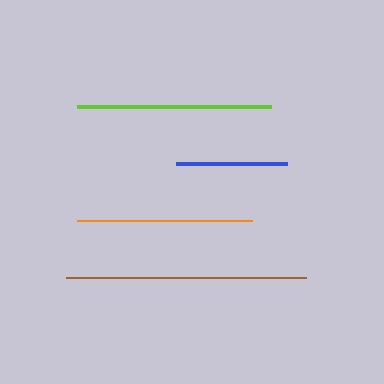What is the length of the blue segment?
The blue segment is approximately 110 pixels long.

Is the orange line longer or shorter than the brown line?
The brown line is longer than the orange line.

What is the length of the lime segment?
The lime segment is approximately 194 pixels long.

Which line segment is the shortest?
The blue line is the shortest at approximately 110 pixels.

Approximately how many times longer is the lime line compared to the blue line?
The lime line is approximately 1.8 times the length of the blue line.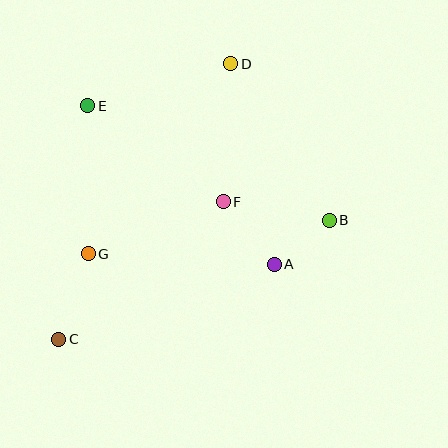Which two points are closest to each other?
Points A and B are closest to each other.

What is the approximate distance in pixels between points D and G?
The distance between D and G is approximately 238 pixels.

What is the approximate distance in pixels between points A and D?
The distance between A and D is approximately 205 pixels.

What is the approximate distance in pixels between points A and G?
The distance between A and G is approximately 187 pixels.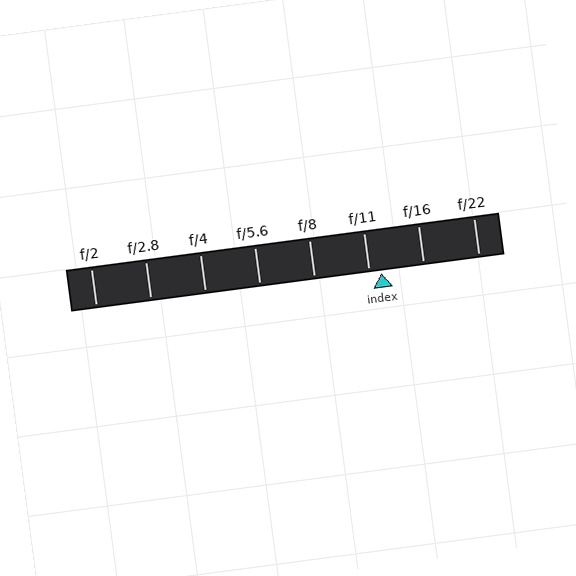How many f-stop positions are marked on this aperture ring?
There are 8 f-stop positions marked.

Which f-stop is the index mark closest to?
The index mark is closest to f/11.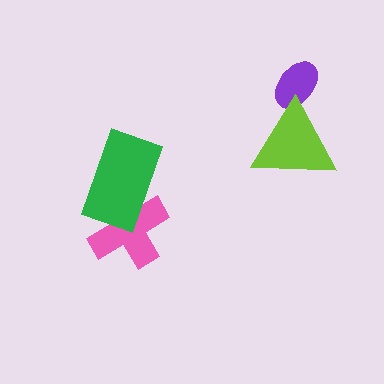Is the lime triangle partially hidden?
No, no other shape covers it.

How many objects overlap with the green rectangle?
1 object overlaps with the green rectangle.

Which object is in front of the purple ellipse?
The lime triangle is in front of the purple ellipse.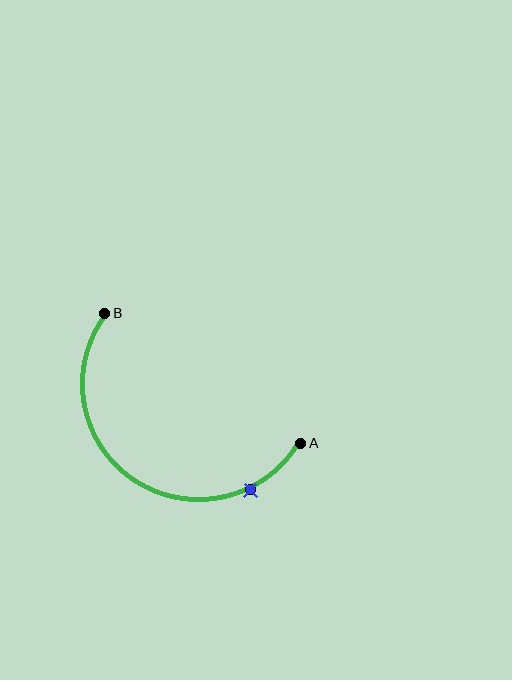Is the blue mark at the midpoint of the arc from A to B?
No. The blue mark lies on the arc but is closer to endpoint A. The arc midpoint would be at the point on the curve equidistant along the arc from both A and B.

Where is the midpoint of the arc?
The arc midpoint is the point on the curve farthest from the straight line joining A and B. It sits below that line.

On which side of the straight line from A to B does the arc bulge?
The arc bulges below the straight line connecting A and B.